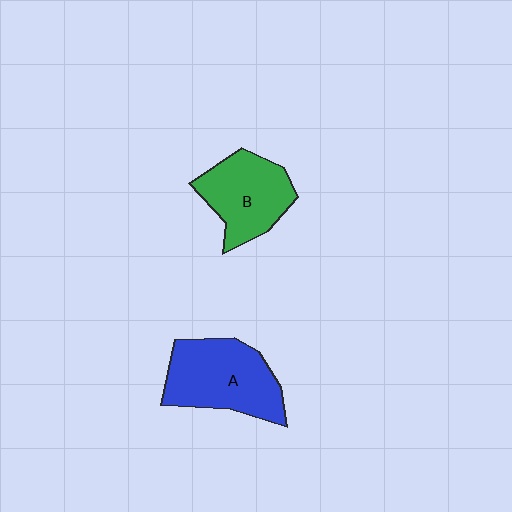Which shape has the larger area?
Shape A (blue).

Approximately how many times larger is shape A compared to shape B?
Approximately 1.2 times.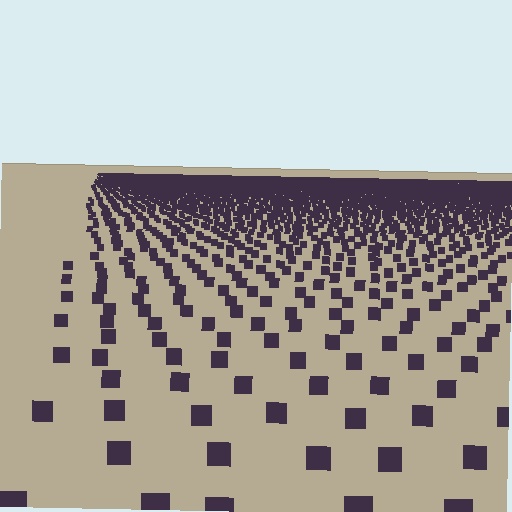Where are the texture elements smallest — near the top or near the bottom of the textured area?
Near the top.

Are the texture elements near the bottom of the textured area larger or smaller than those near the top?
Larger. Near the bottom, elements are closer to the viewer and appear at a bigger on-screen size.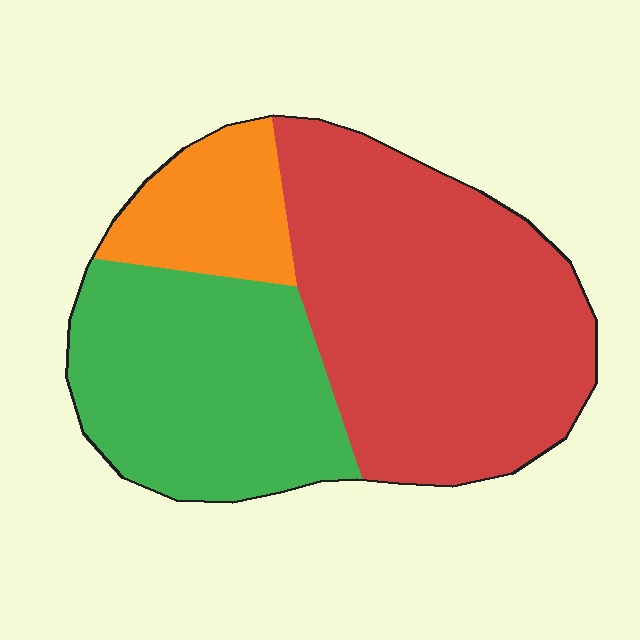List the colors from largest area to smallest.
From largest to smallest: red, green, orange.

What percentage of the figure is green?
Green covers roughly 35% of the figure.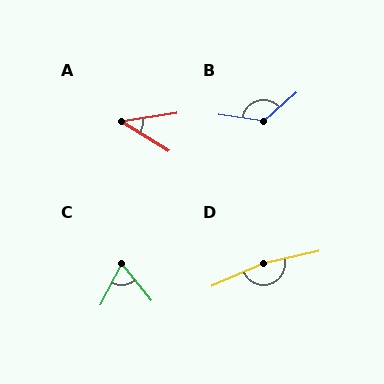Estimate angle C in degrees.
Approximately 66 degrees.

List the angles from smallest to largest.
A (40°), C (66°), B (130°), D (168°).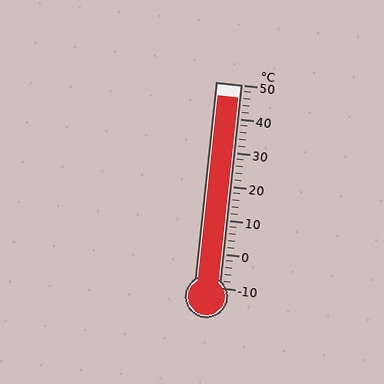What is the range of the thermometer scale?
The thermometer scale ranges from -10°C to 50°C.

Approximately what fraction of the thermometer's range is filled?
The thermometer is filled to approximately 95% of its range.